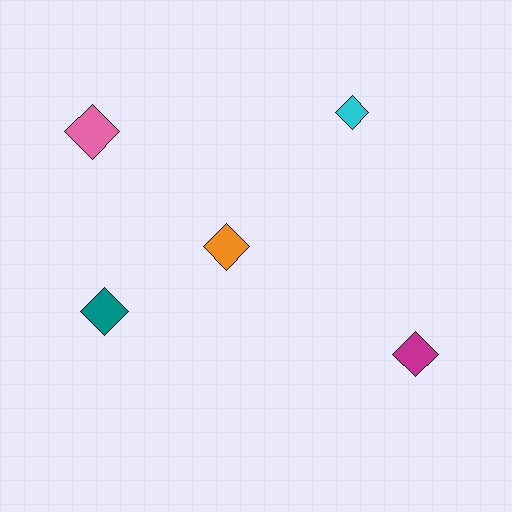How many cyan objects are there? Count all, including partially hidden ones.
There is 1 cyan object.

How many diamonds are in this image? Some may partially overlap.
There are 5 diamonds.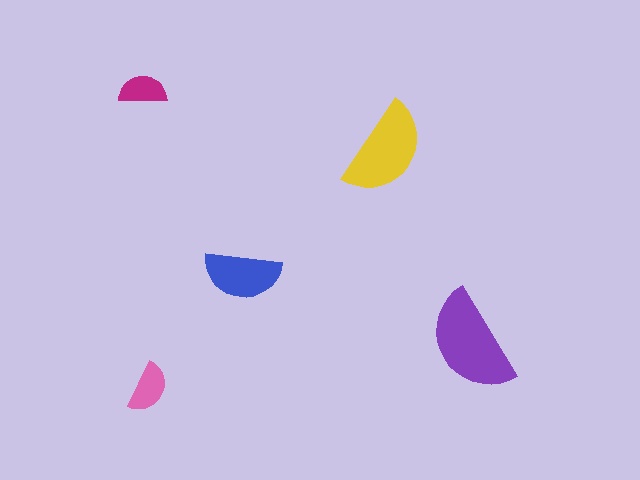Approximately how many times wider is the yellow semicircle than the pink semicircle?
About 2 times wider.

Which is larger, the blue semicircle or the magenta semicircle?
The blue one.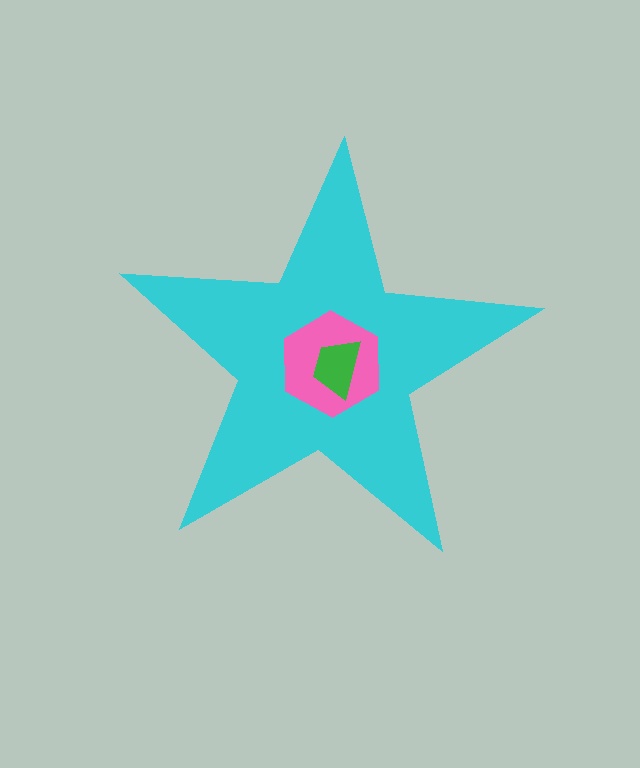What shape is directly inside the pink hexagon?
The green trapezoid.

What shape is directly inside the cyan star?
The pink hexagon.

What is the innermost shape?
The green trapezoid.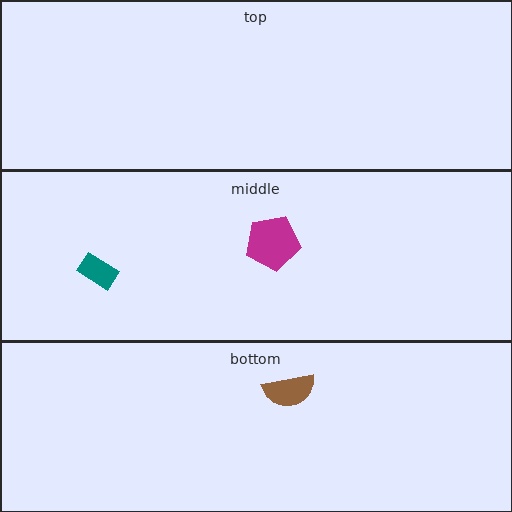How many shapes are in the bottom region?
1.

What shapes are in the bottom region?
The brown semicircle.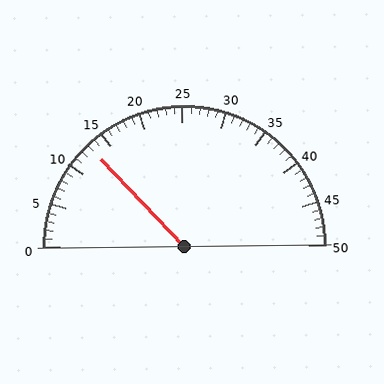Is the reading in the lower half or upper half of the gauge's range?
The reading is in the lower half of the range (0 to 50).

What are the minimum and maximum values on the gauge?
The gauge ranges from 0 to 50.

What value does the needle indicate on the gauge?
The needle indicates approximately 13.